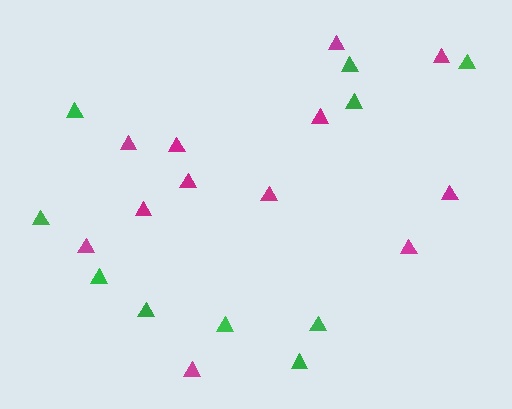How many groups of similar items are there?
There are 2 groups: one group of magenta triangles (12) and one group of green triangles (10).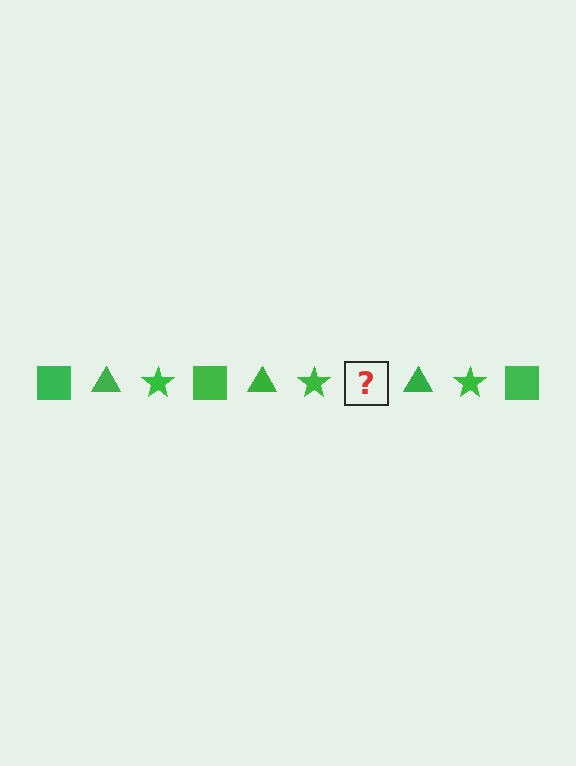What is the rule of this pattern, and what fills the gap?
The rule is that the pattern cycles through square, triangle, star shapes in green. The gap should be filled with a green square.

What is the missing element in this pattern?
The missing element is a green square.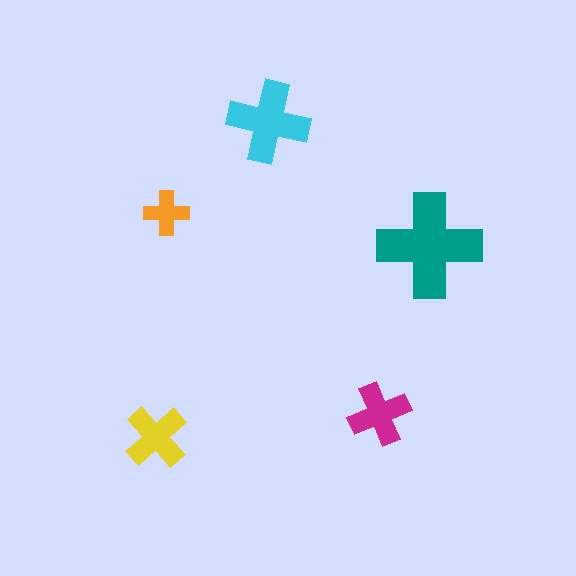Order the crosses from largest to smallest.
the teal one, the cyan one, the yellow one, the magenta one, the orange one.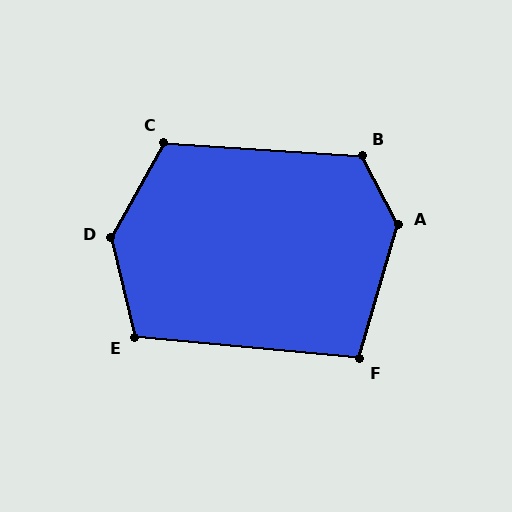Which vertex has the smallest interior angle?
F, at approximately 101 degrees.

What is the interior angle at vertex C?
Approximately 115 degrees (obtuse).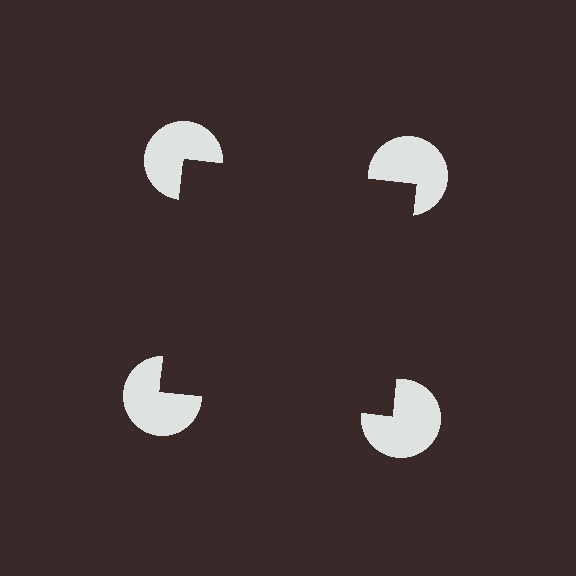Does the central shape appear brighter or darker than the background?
It typically appears slightly darker than the background, even though no actual brightness change is drawn.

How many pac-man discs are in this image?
There are 4 — one at each vertex of the illusory square.